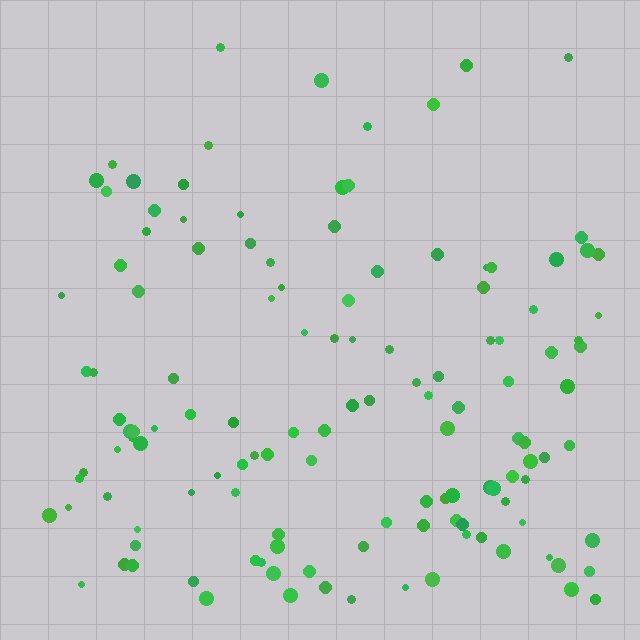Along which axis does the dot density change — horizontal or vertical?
Vertical.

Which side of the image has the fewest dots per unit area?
The top.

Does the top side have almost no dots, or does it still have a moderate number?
Still a moderate number, just noticeably fewer than the bottom.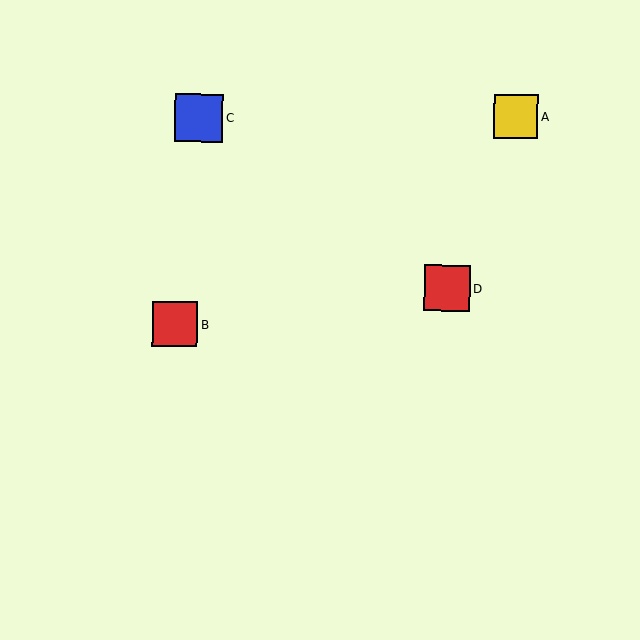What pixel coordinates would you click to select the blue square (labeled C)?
Click at (199, 118) to select the blue square C.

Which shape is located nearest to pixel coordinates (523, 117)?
The yellow square (labeled A) at (516, 116) is nearest to that location.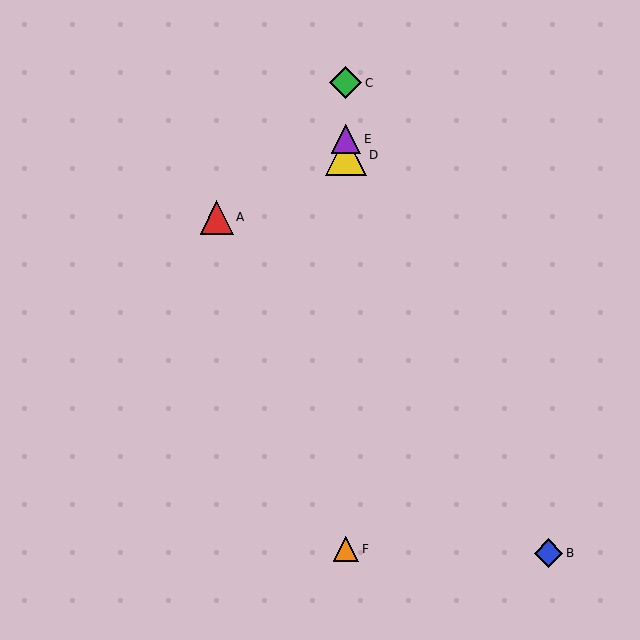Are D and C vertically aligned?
Yes, both are at x≈346.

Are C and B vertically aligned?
No, C is at x≈346 and B is at x≈549.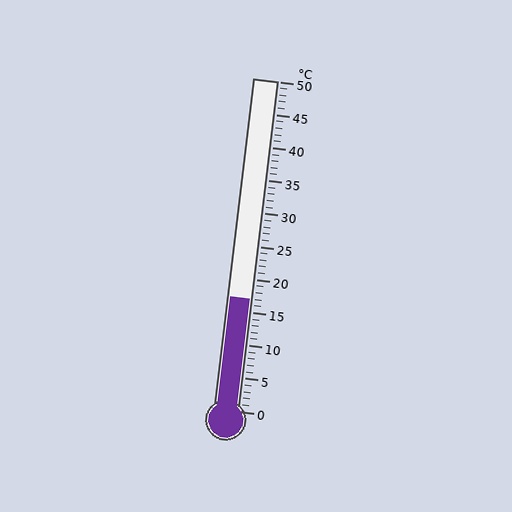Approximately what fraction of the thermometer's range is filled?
The thermometer is filled to approximately 35% of its range.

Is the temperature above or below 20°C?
The temperature is below 20°C.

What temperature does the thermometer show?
The thermometer shows approximately 17°C.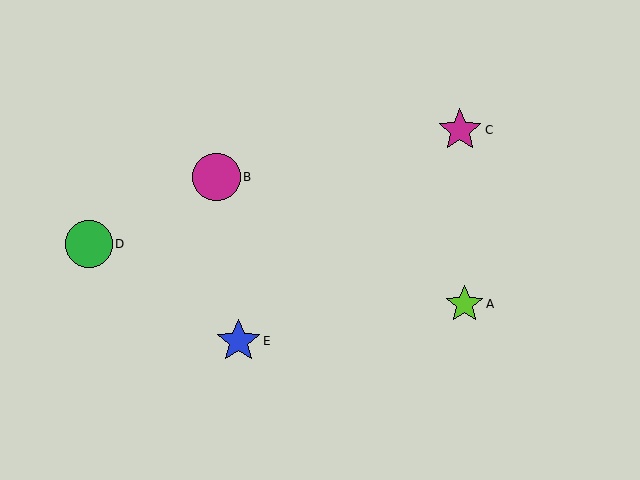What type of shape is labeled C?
Shape C is a magenta star.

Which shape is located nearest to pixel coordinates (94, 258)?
The green circle (labeled D) at (89, 244) is nearest to that location.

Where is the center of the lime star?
The center of the lime star is at (464, 304).